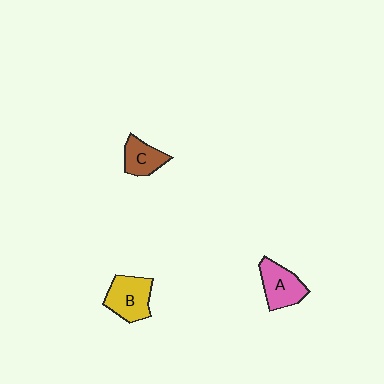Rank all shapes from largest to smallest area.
From largest to smallest: B (yellow), A (pink), C (brown).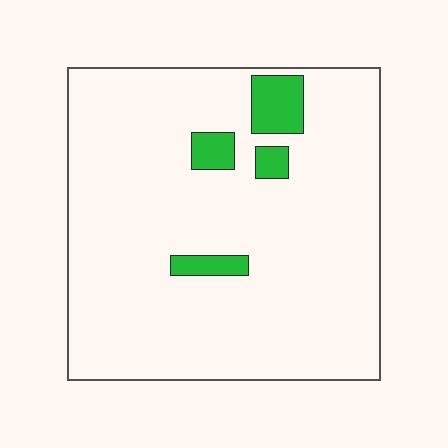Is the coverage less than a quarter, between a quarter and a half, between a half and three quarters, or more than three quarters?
Less than a quarter.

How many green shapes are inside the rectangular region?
4.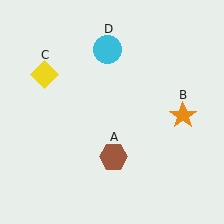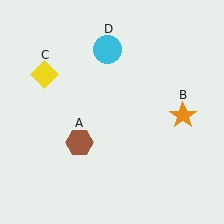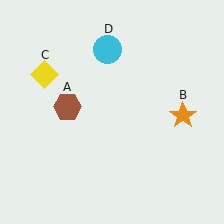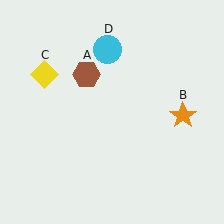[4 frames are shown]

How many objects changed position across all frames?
1 object changed position: brown hexagon (object A).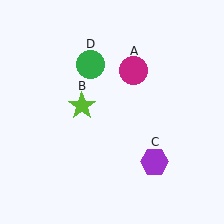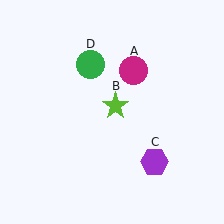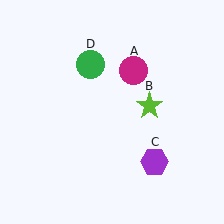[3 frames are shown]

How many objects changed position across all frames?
1 object changed position: lime star (object B).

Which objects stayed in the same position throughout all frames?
Magenta circle (object A) and purple hexagon (object C) and green circle (object D) remained stationary.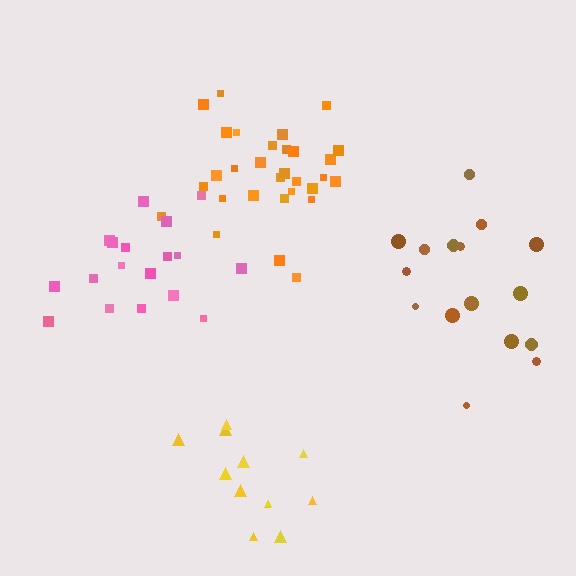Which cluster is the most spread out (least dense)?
Brown.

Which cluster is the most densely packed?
Orange.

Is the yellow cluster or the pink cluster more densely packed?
Pink.